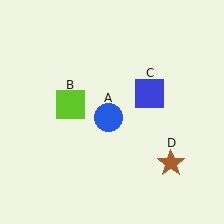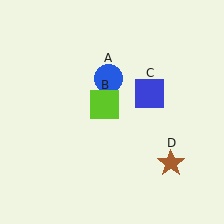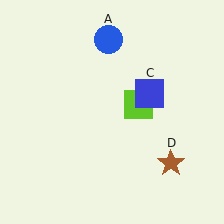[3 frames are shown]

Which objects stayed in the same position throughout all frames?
Blue square (object C) and brown star (object D) remained stationary.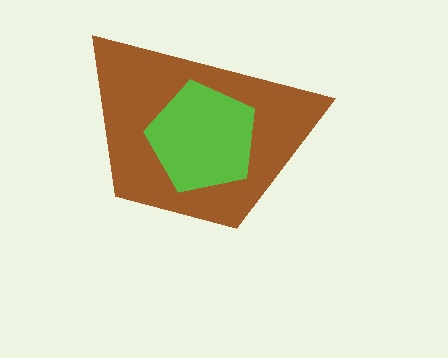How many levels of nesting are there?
2.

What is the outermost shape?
The brown trapezoid.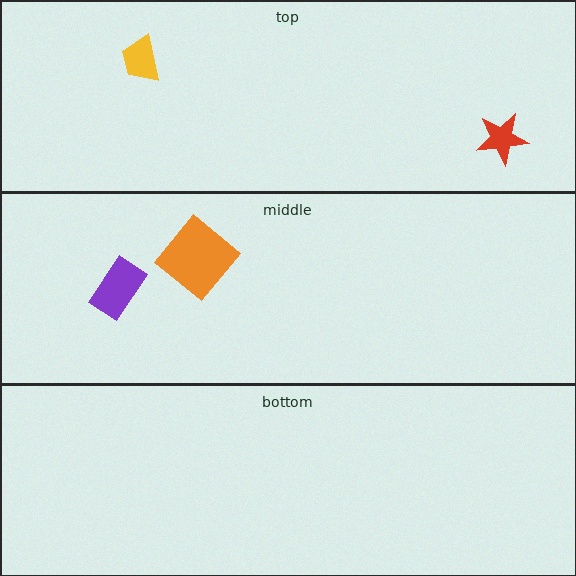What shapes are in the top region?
The red star, the yellow trapezoid.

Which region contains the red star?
The top region.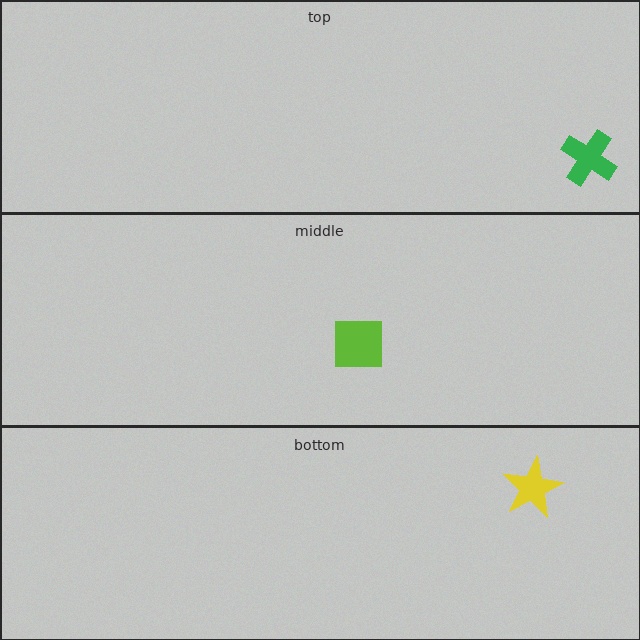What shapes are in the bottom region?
The yellow star.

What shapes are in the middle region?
The lime square.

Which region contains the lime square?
The middle region.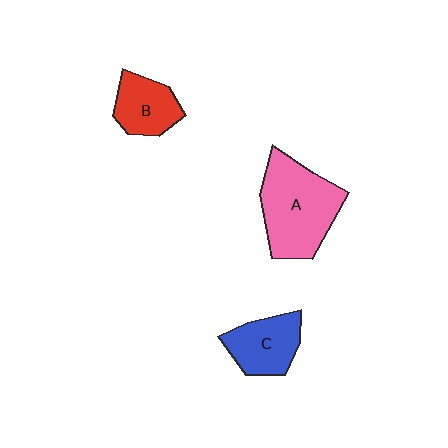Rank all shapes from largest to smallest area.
From largest to smallest: A (pink), C (blue), B (red).